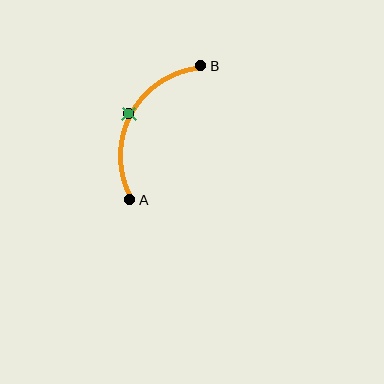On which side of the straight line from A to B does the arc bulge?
The arc bulges to the left of the straight line connecting A and B.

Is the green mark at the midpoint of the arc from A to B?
Yes. The green mark lies on the arc at equal arc-length from both A and B — it is the arc midpoint.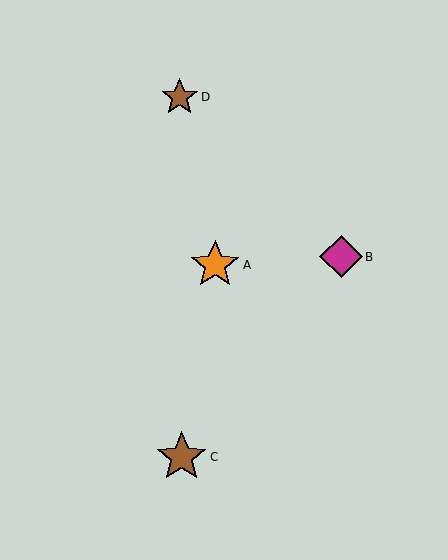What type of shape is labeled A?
Shape A is an orange star.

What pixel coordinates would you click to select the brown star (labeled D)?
Click at (180, 97) to select the brown star D.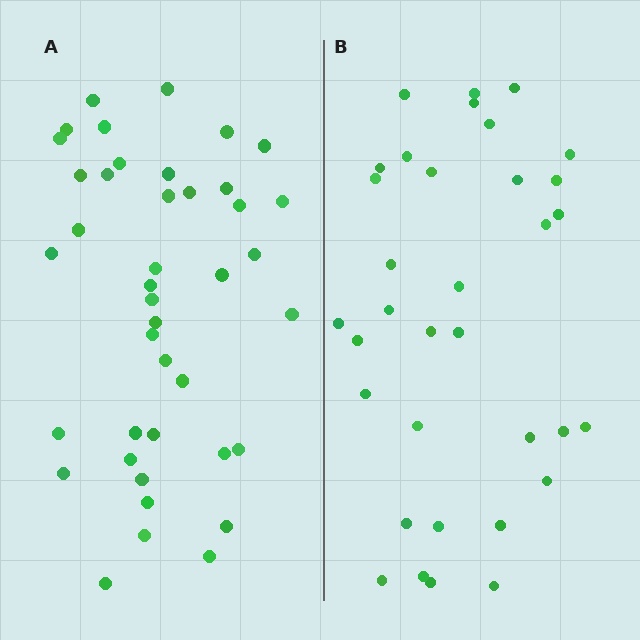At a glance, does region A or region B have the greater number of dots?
Region A (the left region) has more dots.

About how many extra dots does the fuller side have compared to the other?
Region A has roughly 8 or so more dots than region B.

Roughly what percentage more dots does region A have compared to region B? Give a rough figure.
About 20% more.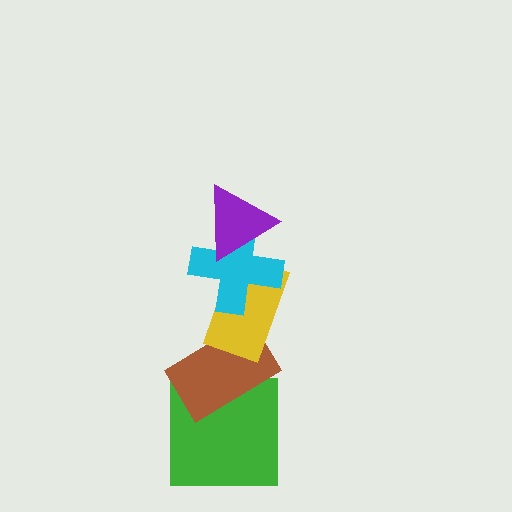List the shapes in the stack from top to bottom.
From top to bottom: the purple triangle, the cyan cross, the yellow rectangle, the brown rectangle, the green square.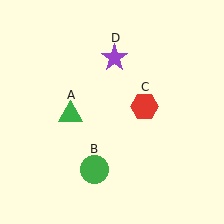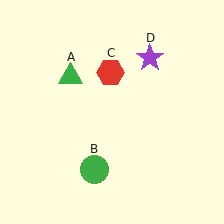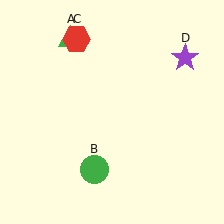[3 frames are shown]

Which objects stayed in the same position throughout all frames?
Green circle (object B) remained stationary.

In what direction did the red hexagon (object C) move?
The red hexagon (object C) moved up and to the left.